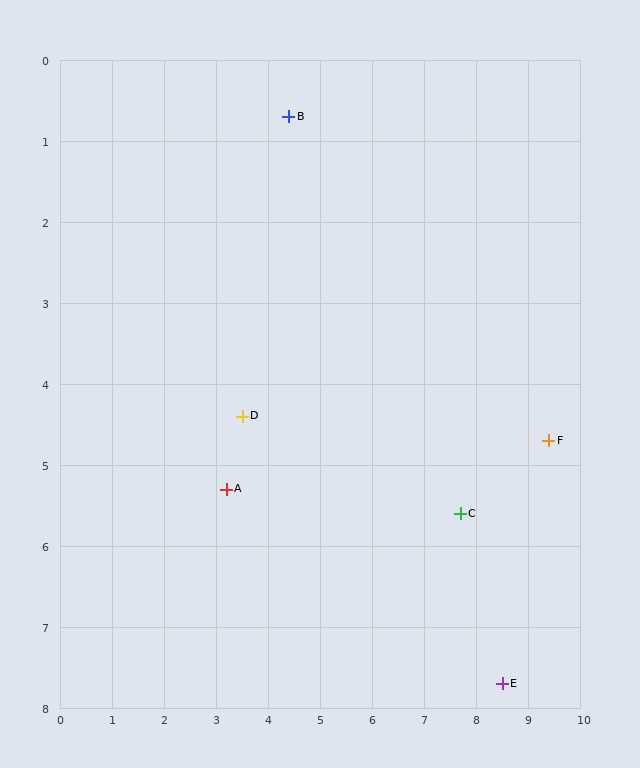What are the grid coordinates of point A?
Point A is at approximately (3.2, 5.3).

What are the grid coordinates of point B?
Point B is at approximately (4.4, 0.7).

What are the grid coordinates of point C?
Point C is at approximately (7.7, 5.6).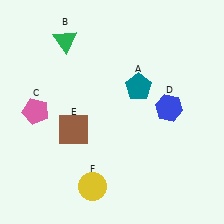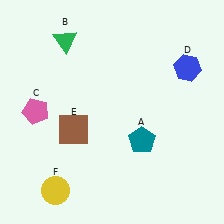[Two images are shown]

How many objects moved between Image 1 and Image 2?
3 objects moved between the two images.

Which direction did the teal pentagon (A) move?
The teal pentagon (A) moved down.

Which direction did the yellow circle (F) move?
The yellow circle (F) moved left.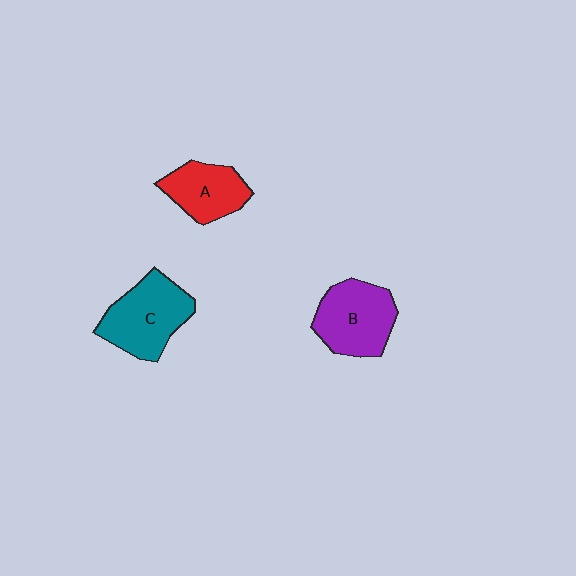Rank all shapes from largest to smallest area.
From largest to smallest: C (teal), B (purple), A (red).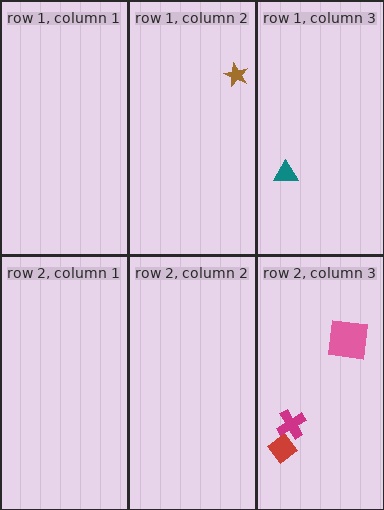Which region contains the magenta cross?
The row 2, column 3 region.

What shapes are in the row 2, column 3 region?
The red diamond, the magenta cross, the pink square.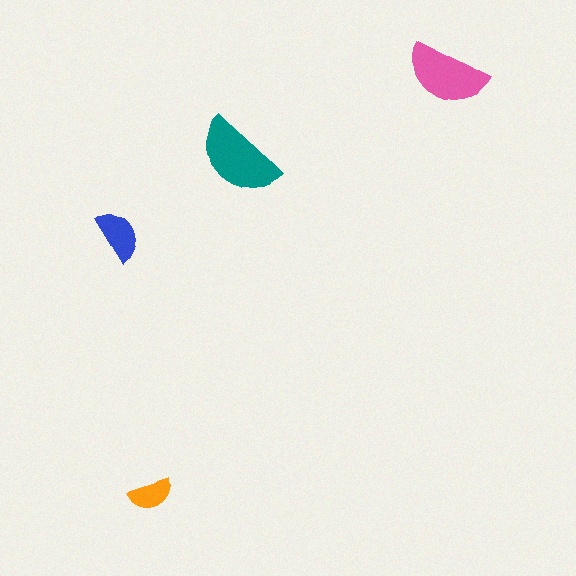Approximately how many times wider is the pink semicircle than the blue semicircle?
About 1.5 times wider.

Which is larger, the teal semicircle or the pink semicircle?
The teal one.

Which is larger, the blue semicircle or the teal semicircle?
The teal one.